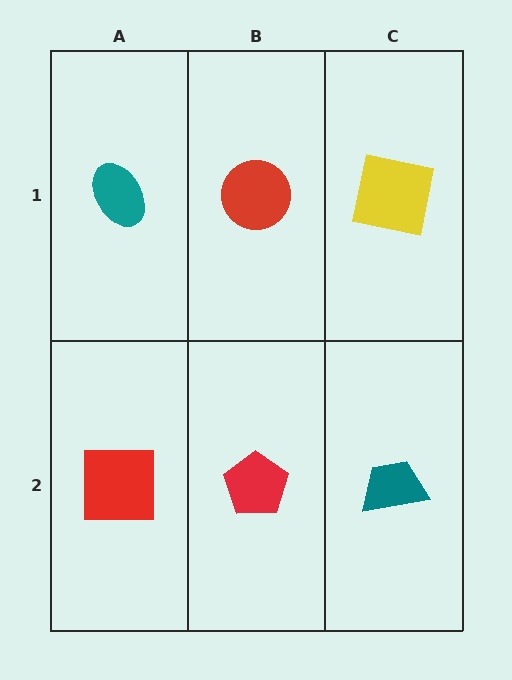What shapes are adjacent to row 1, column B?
A red pentagon (row 2, column B), a teal ellipse (row 1, column A), a yellow square (row 1, column C).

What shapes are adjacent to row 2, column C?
A yellow square (row 1, column C), a red pentagon (row 2, column B).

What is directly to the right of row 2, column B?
A teal trapezoid.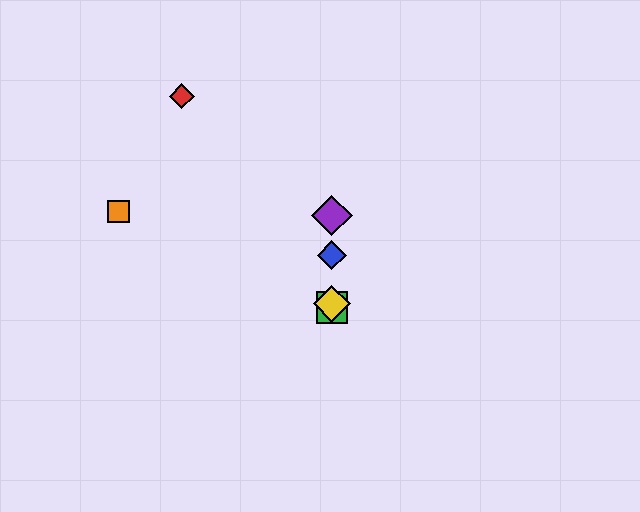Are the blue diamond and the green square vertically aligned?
Yes, both are at x≈332.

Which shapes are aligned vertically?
The blue diamond, the green square, the yellow diamond, the purple diamond are aligned vertically.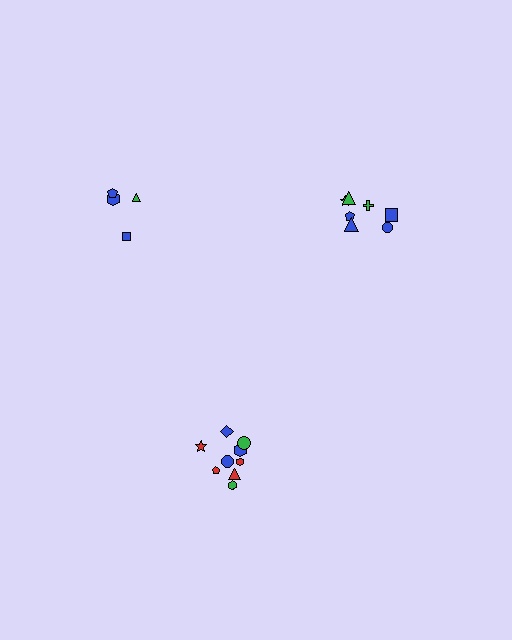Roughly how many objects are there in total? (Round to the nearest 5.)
Roughly 20 objects in total.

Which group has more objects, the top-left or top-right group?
The top-right group.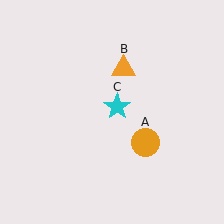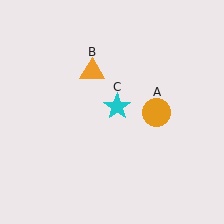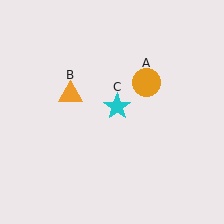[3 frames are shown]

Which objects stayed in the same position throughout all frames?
Cyan star (object C) remained stationary.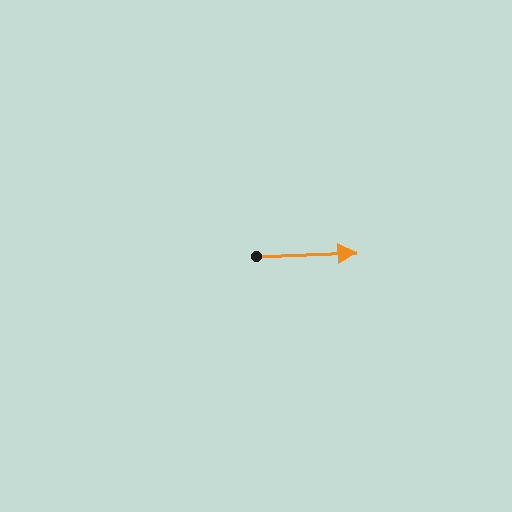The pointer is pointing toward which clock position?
Roughly 3 o'clock.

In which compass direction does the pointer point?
East.